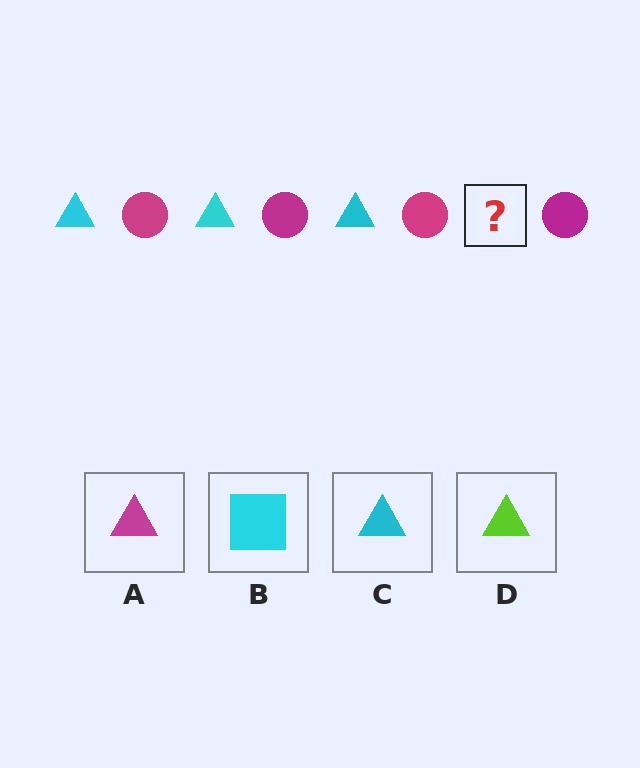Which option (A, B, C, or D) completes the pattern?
C.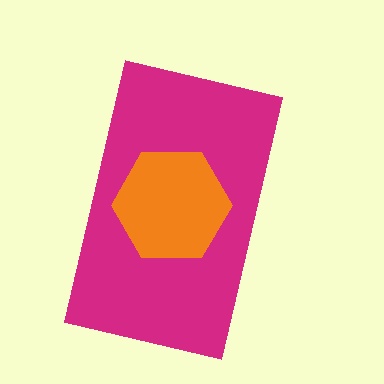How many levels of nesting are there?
2.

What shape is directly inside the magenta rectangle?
The orange hexagon.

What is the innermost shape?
The orange hexagon.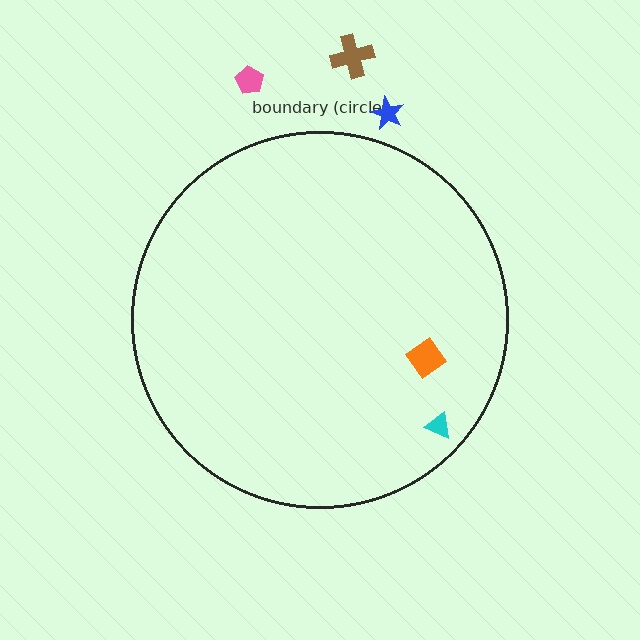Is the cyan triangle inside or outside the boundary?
Inside.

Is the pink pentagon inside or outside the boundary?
Outside.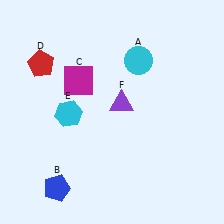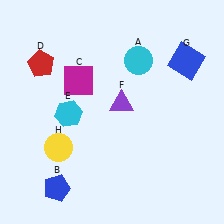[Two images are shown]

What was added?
A blue square (G), a yellow circle (H) were added in Image 2.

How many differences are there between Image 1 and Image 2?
There are 2 differences between the two images.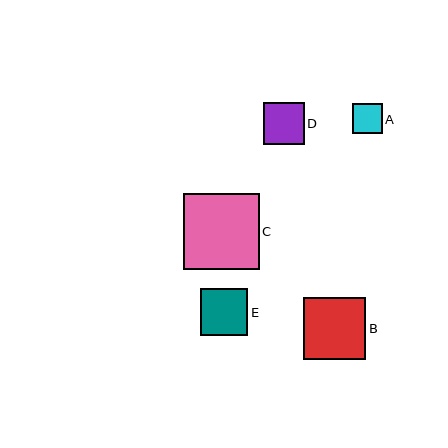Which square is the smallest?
Square A is the smallest with a size of approximately 30 pixels.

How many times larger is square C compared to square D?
Square C is approximately 1.8 times the size of square D.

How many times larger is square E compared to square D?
Square E is approximately 1.1 times the size of square D.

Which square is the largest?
Square C is the largest with a size of approximately 76 pixels.